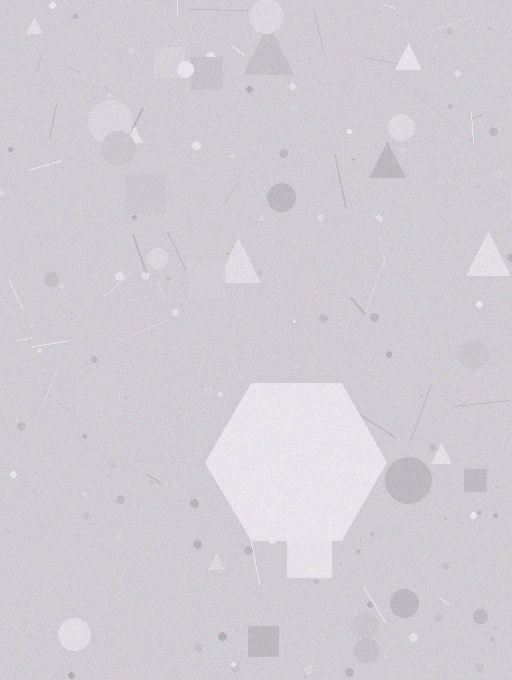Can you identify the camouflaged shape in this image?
The camouflaged shape is a hexagon.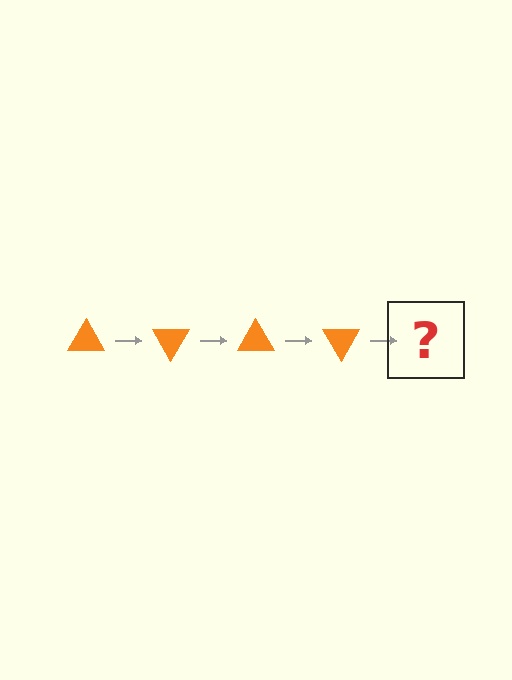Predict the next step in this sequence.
The next step is an orange triangle rotated 240 degrees.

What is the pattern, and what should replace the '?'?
The pattern is that the triangle rotates 60 degrees each step. The '?' should be an orange triangle rotated 240 degrees.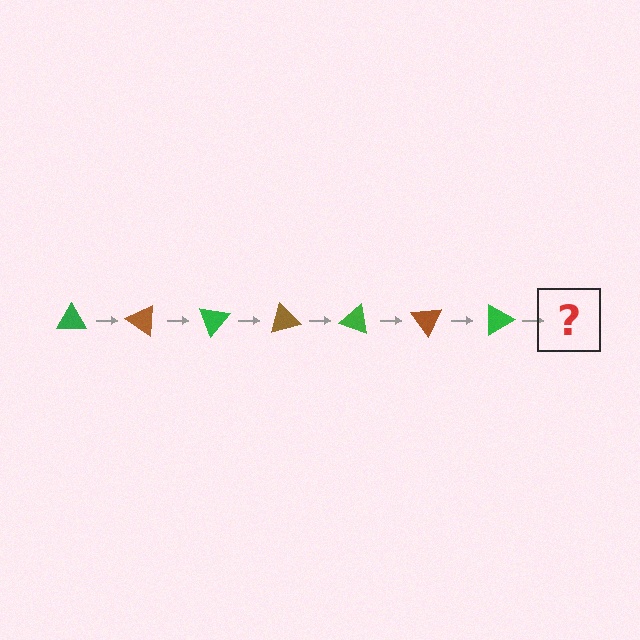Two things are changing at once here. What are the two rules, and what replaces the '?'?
The two rules are that it rotates 35 degrees each step and the color cycles through green and brown. The '?' should be a brown triangle, rotated 245 degrees from the start.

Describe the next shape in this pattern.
It should be a brown triangle, rotated 245 degrees from the start.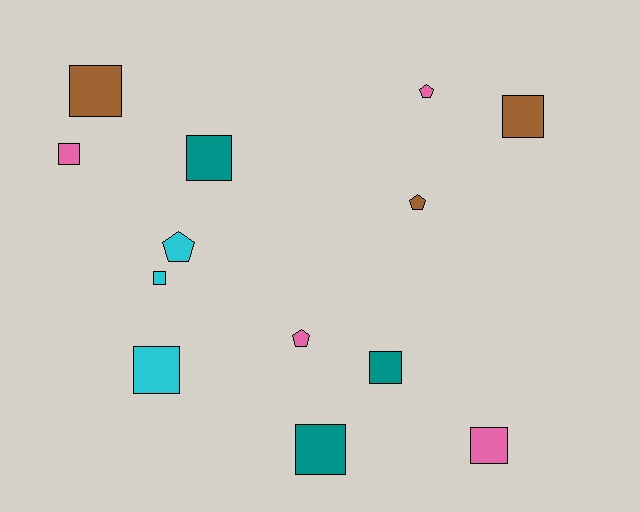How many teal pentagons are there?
There are no teal pentagons.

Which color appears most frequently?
Pink, with 4 objects.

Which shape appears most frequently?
Square, with 9 objects.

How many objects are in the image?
There are 13 objects.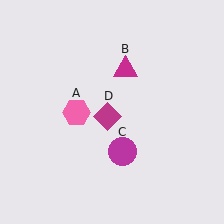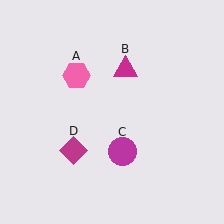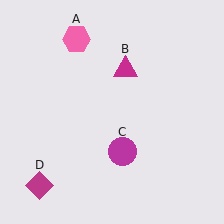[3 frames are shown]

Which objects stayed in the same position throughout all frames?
Magenta triangle (object B) and magenta circle (object C) remained stationary.